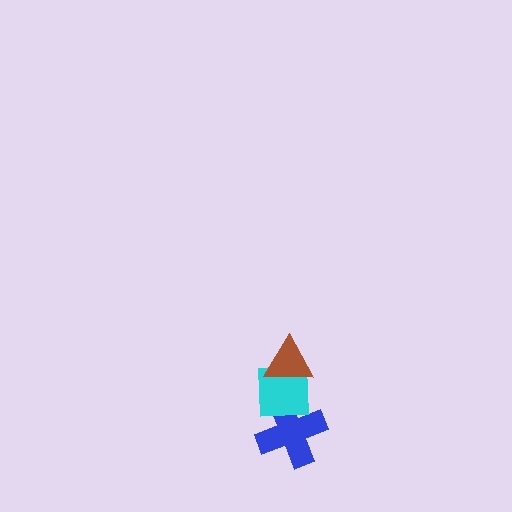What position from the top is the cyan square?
The cyan square is 2nd from the top.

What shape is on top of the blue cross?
The cyan square is on top of the blue cross.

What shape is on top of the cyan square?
The brown triangle is on top of the cyan square.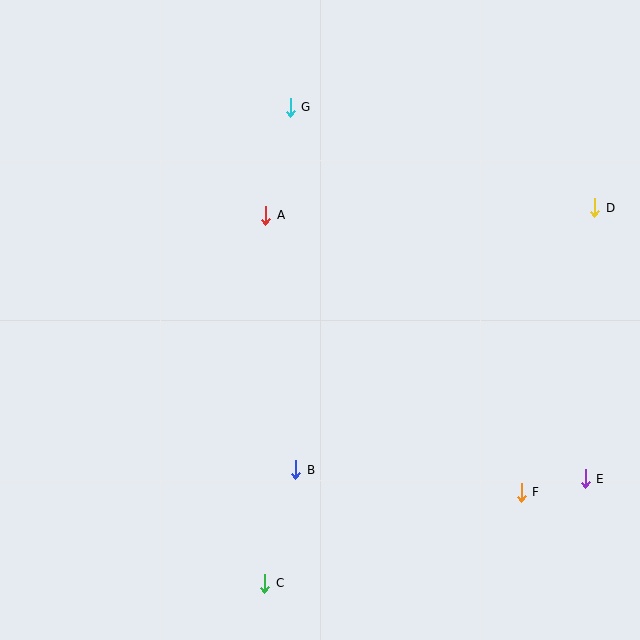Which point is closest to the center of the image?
Point A at (266, 215) is closest to the center.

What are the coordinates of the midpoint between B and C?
The midpoint between B and C is at (280, 526).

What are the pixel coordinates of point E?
Point E is at (585, 479).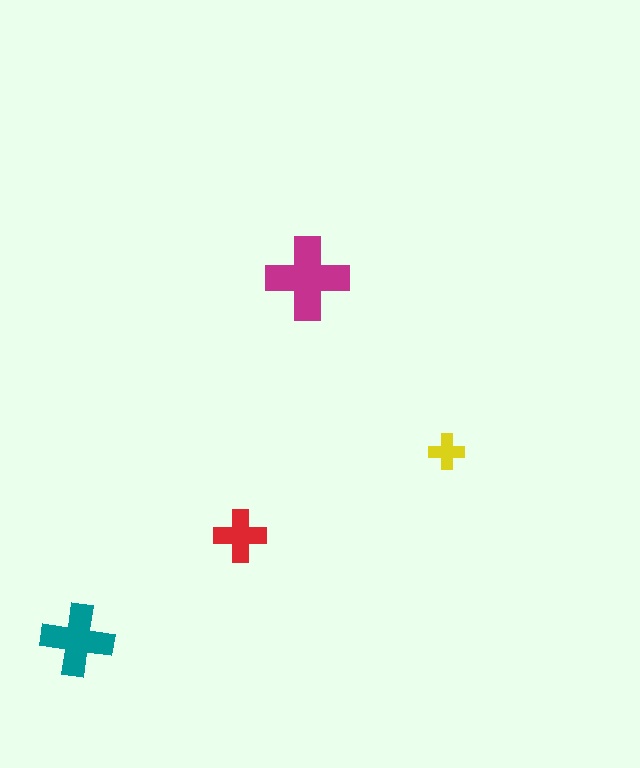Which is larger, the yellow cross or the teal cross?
The teal one.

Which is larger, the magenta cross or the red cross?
The magenta one.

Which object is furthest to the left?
The teal cross is leftmost.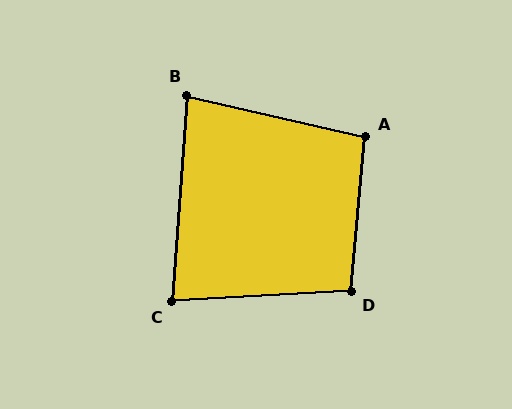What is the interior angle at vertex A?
Approximately 98 degrees (obtuse).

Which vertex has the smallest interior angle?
B, at approximately 81 degrees.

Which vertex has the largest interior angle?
D, at approximately 99 degrees.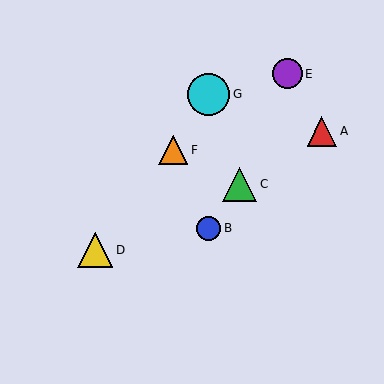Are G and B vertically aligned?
Yes, both are at x≈209.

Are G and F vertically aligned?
No, G is at x≈209 and F is at x≈173.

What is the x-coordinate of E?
Object E is at x≈287.